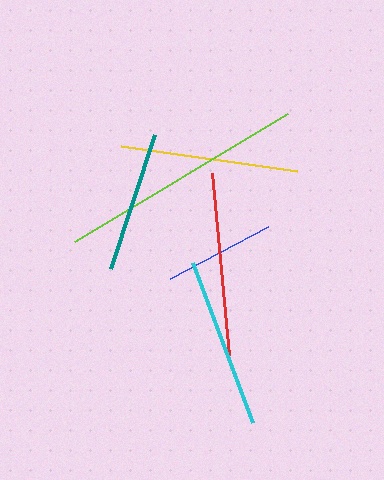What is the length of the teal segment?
The teal segment is approximately 141 pixels long.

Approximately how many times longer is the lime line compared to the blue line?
The lime line is approximately 2.3 times the length of the blue line.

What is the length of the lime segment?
The lime segment is approximately 249 pixels long.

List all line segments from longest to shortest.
From longest to shortest: lime, red, yellow, cyan, teal, blue.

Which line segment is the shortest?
The blue line is the shortest at approximately 110 pixels.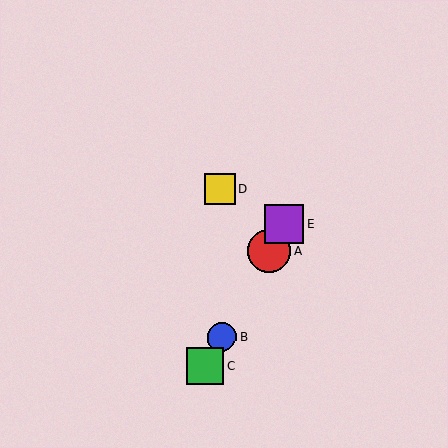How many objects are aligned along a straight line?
4 objects (A, B, C, E) are aligned along a straight line.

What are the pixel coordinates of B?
Object B is at (221, 337).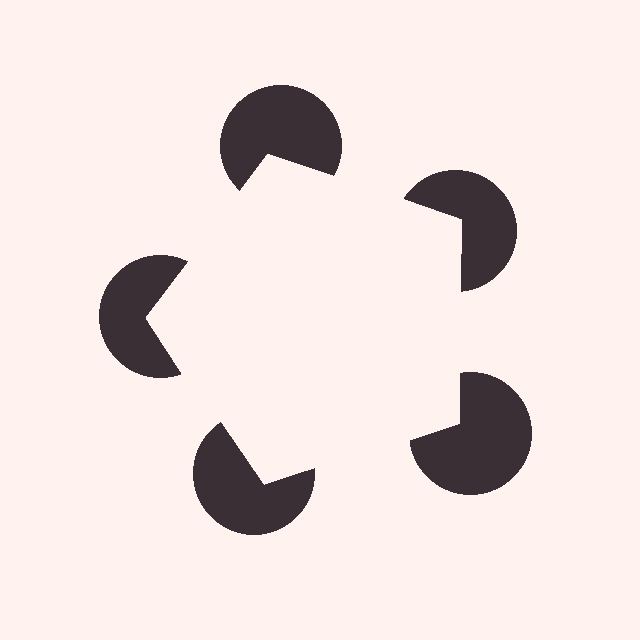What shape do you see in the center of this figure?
An illusory pentagon — its edges are inferred from the aligned wedge cuts in the pac-man discs, not physically drawn.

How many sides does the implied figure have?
5 sides.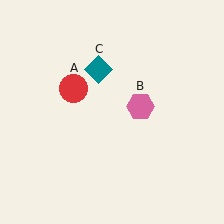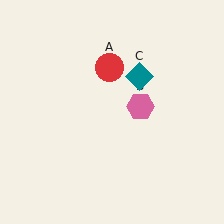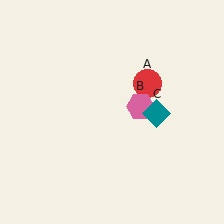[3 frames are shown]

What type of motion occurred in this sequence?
The red circle (object A), teal diamond (object C) rotated clockwise around the center of the scene.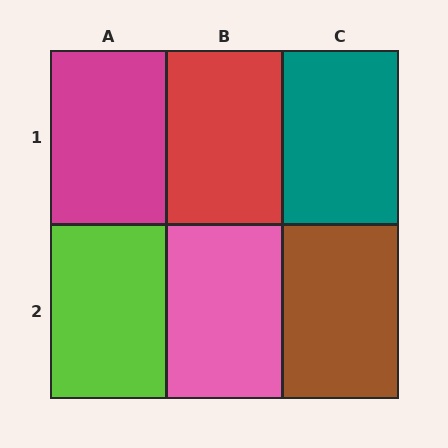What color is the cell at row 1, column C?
Teal.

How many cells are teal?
1 cell is teal.